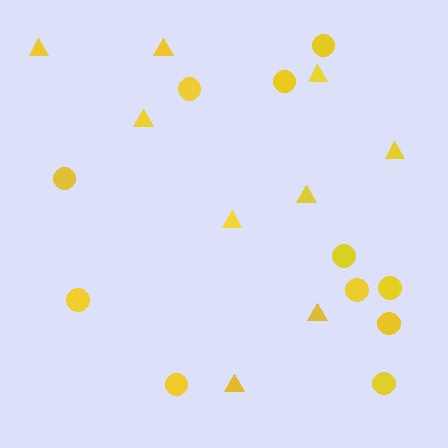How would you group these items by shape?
There are 2 groups: one group of circles (11) and one group of triangles (9).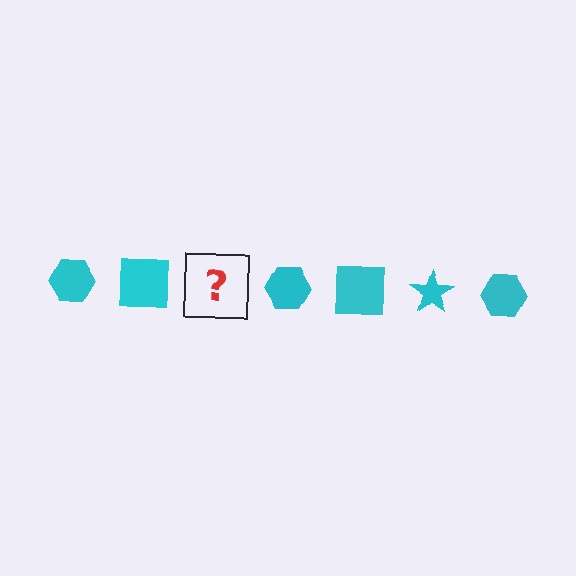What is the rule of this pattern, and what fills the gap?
The rule is that the pattern cycles through hexagon, square, star shapes in cyan. The gap should be filled with a cyan star.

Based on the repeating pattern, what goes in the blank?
The blank should be a cyan star.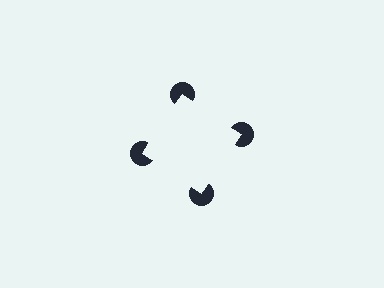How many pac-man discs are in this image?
There are 4 — one at each vertex of the illusory square.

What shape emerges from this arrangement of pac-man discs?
An illusory square — its edges are inferred from the aligned wedge cuts in the pac-man discs, not physically drawn.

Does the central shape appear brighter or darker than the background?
It typically appears slightly brighter than the background, even though no actual brightness change is drawn.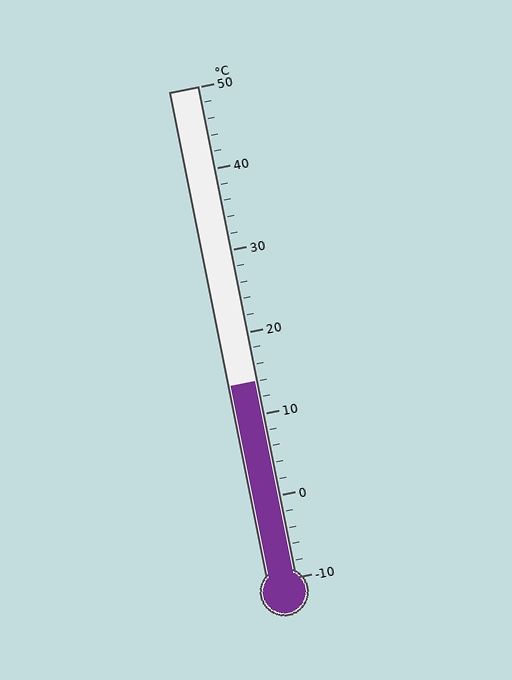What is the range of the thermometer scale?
The thermometer scale ranges from -10°C to 50°C.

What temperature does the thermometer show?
The thermometer shows approximately 14°C.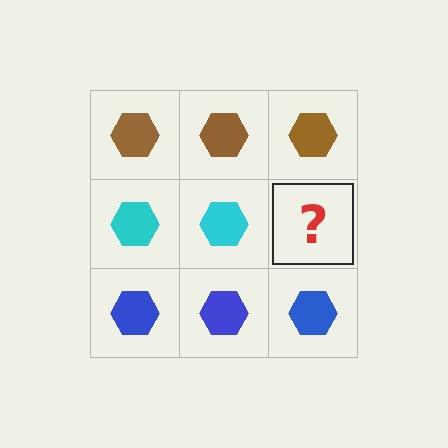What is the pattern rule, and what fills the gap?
The rule is that each row has a consistent color. The gap should be filled with a cyan hexagon.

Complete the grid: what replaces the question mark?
The question mark should be replaced with a cyan hexagon.